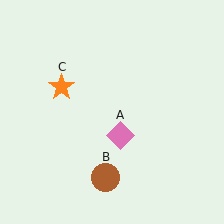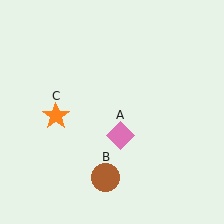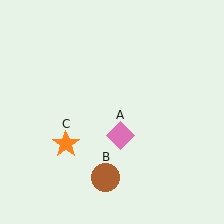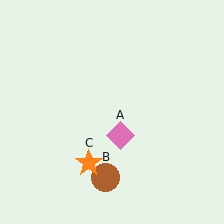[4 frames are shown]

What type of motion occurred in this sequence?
The orange star (object C) rotated counterclockwise around the center of the scene.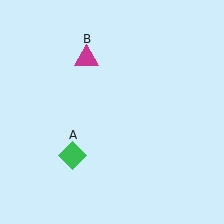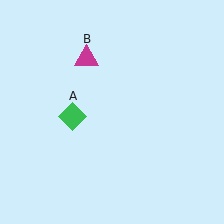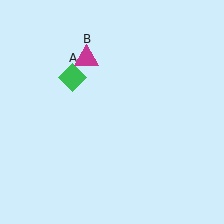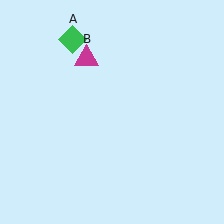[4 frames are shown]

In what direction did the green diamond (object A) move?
The green diamond (object A) moved up.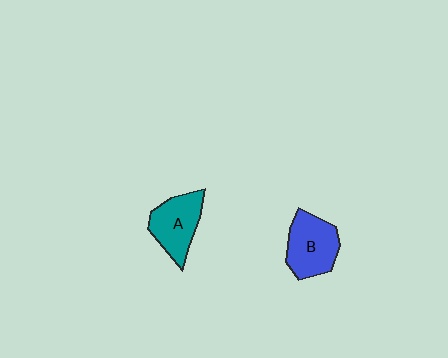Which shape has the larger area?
Shape B (blue).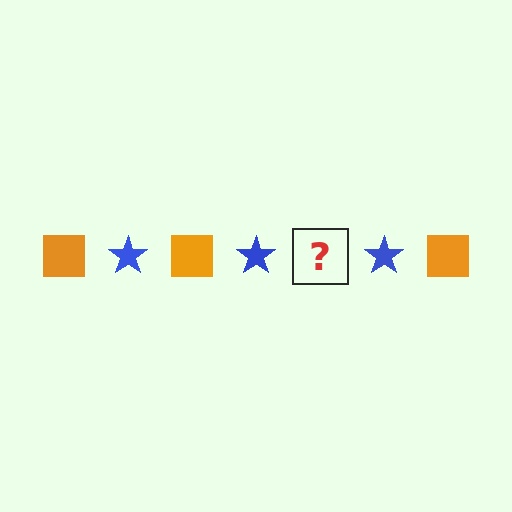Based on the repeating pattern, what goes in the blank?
The blank should be an orange square.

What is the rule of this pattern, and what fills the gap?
The rule is that the pattern alternates between orange square and blue star. The gap should be filled with an orange square.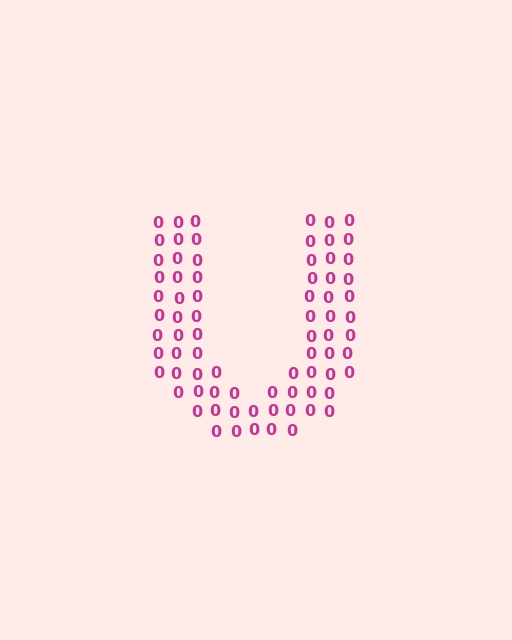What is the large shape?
The large shape is the letter U.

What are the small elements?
The small elements are digit 0's.